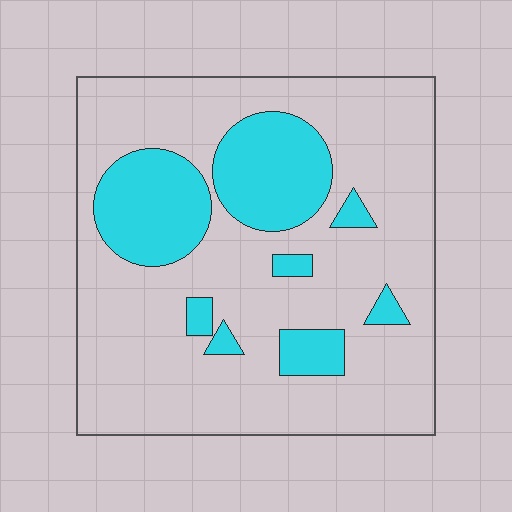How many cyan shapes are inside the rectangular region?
8.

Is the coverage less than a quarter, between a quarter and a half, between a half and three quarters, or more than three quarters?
Less than a quarter.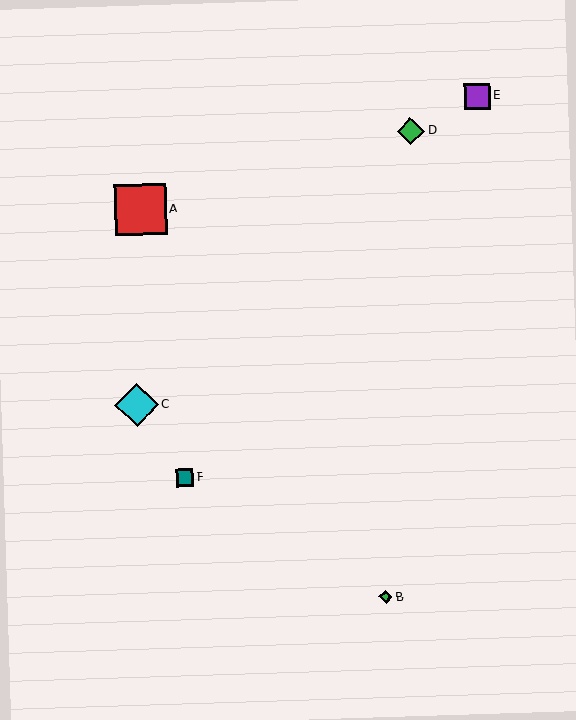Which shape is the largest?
The red square (labeled A) is the largest.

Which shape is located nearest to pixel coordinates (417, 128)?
The green diamond (labeled D) at (411, 131) is nearest to that location.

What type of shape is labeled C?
Shape C is a cyan diamond.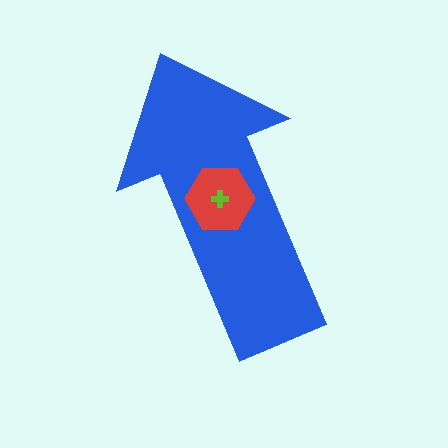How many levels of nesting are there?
3.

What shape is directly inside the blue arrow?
The red hexagon.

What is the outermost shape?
The blue arrow.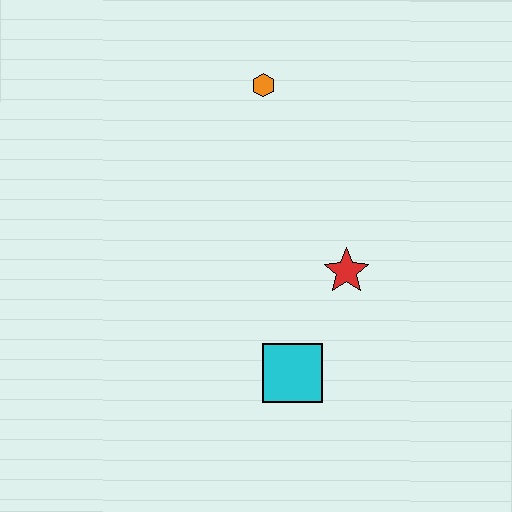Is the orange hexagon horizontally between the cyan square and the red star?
No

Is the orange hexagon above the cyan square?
Yes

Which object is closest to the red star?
The cyan square is closest to the red star.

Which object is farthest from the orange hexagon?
The cyan square is farthest from the orange hexagon.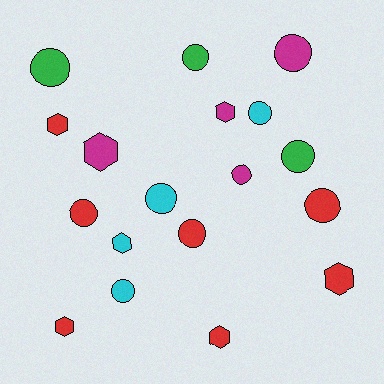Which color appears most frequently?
Red, with 7 objects.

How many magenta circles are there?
There are 2 magenta circles.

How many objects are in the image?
There are 18 objects.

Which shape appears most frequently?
Circle, with 11 objects.